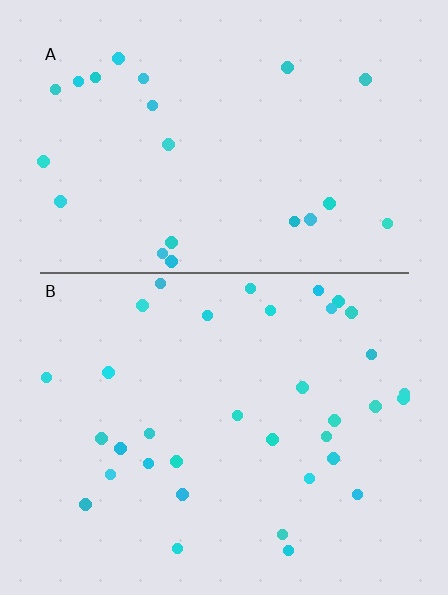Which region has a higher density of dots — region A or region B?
B (the bottom).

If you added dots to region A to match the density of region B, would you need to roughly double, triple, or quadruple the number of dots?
Approximately double.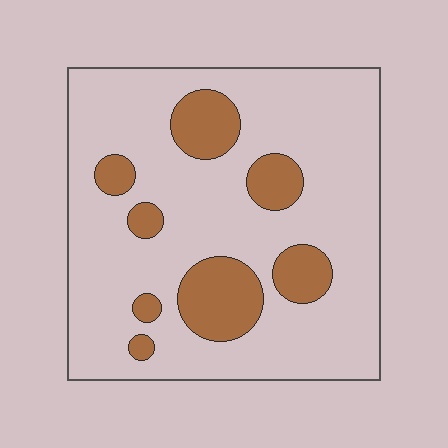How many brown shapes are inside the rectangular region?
8.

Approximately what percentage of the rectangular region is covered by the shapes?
Approximately 20%.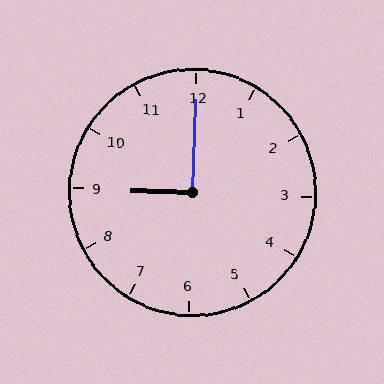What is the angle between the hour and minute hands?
Approximately 90 degrees.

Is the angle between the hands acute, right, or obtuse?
It is right.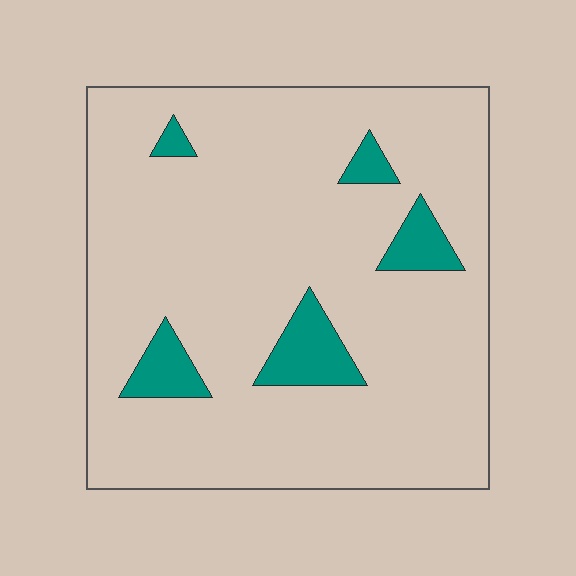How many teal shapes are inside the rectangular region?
5.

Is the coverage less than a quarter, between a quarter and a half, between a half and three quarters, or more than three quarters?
Less than a quarter.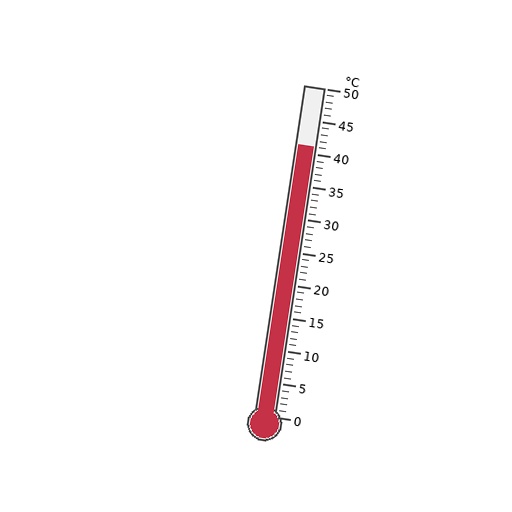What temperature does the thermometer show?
The thermometer shows approximately 41°C.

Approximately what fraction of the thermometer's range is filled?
The thermometer is filled to approximately 80% of its range.